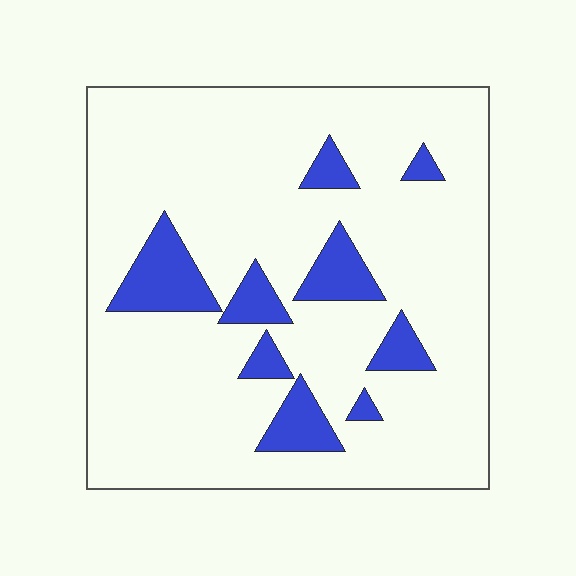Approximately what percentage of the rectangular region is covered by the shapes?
Approximately 15%.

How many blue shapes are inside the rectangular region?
9.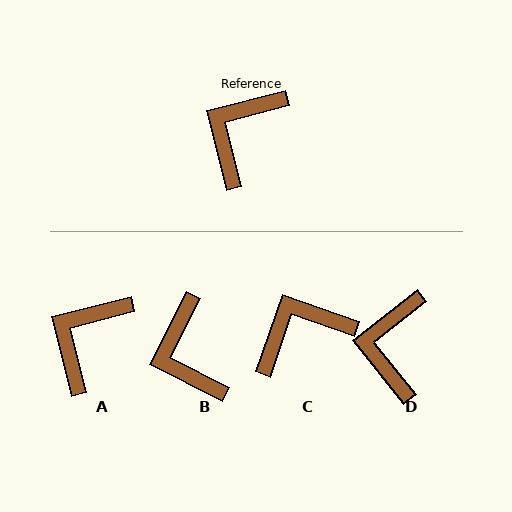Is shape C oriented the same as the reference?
No, it is off by about 33 degrees.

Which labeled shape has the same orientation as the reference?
A.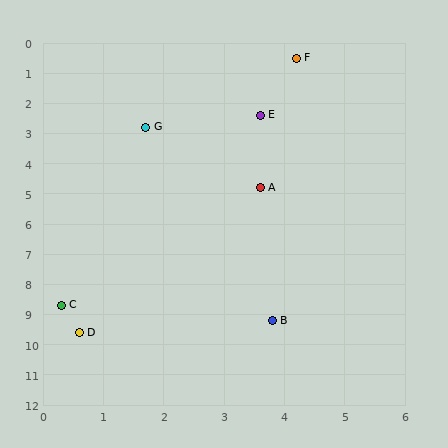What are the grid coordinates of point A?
Point A is at approximately (3.6, 4.8).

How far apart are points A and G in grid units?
Points A and G are about 2.8 grid units apart.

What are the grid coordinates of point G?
Point G is at approximately (1.7, 2.8).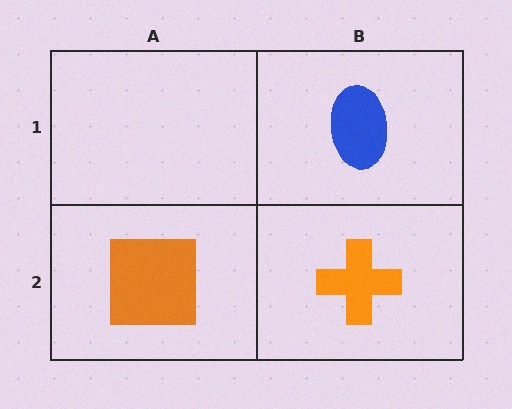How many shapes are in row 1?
1 shape.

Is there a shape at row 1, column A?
No, that cell is empty.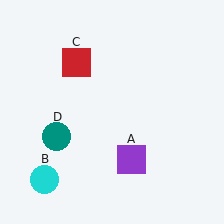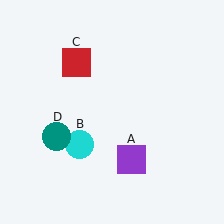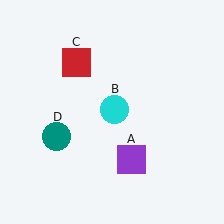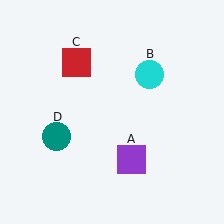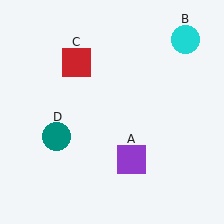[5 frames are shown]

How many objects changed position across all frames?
1 object changed position: cyan circle (object B).